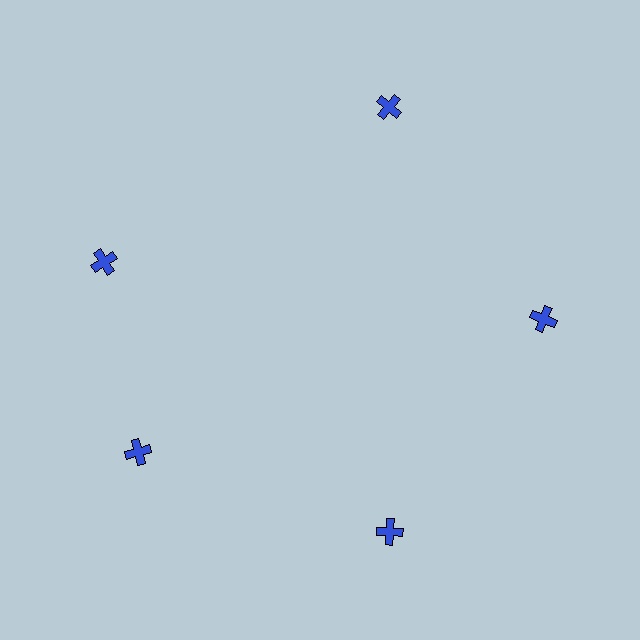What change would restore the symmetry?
The symmetry would be restored by rotating it back into even spacing with its neighbors so that all 5 crosses sit at equal angles and equal distance from the center.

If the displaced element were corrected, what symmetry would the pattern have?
It would have 5-fold rotational symmetry — the pattern would map onto itself every 72 degrees.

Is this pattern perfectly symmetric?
No. The 5 blue crosses are arranged in a ring, but one element near the 10 o'clock position is rotated out of alignment along the ring, breaking the 5-fold rotational symmetry.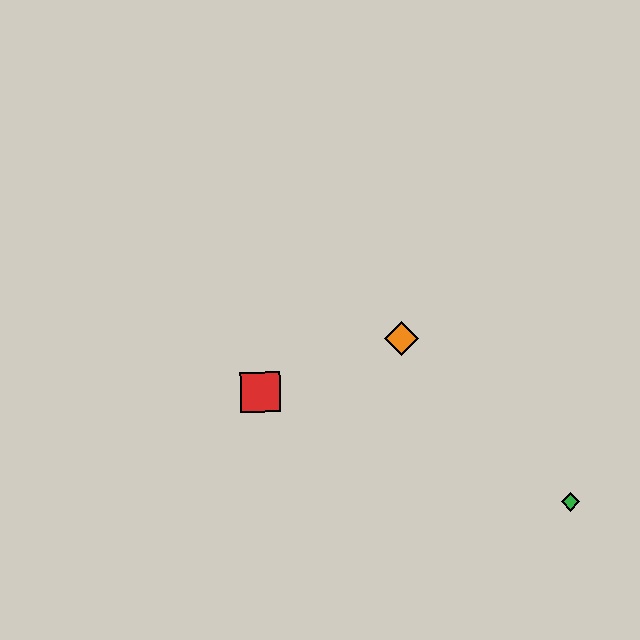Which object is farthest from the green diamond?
The red square is farthest from the green diamond.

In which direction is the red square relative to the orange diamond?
The red square is to the left of the orange diamond.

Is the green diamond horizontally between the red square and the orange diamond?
No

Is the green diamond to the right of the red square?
Yes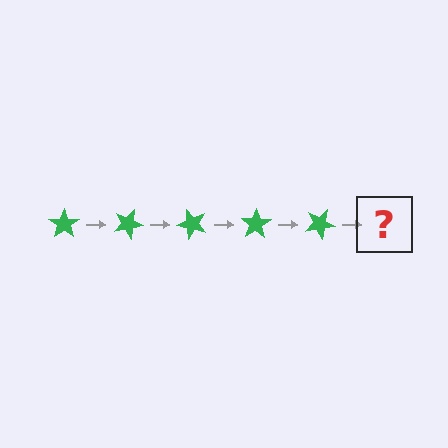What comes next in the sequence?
The next element should be a green star rotated 125 degrees.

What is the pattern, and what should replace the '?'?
The pattern is that the star rotates 25 degrees each step. The '?' should be a green star rotated 125 degrees.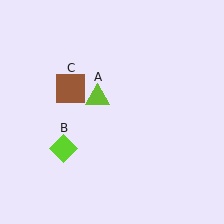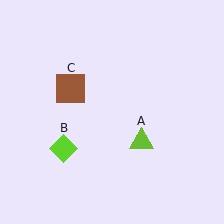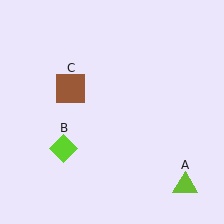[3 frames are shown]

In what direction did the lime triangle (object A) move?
The lime triangle (object A) moved down and to the right.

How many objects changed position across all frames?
1 object changed position: lime triangle (object A).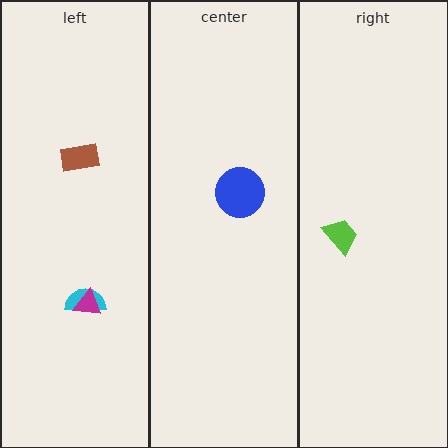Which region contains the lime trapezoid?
The right region.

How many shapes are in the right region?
1.